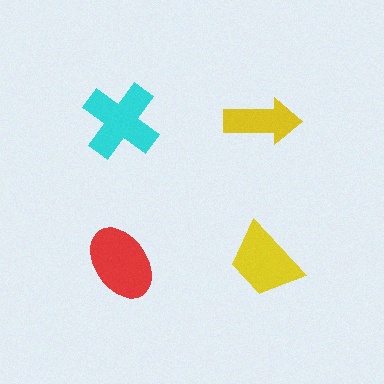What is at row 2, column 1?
A red ellipse.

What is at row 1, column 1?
A cyan cross.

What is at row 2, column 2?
A yellow trapezoid.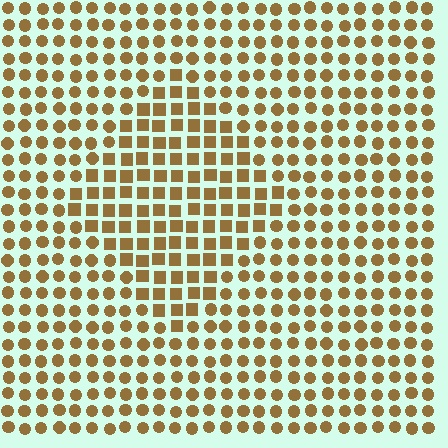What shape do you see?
I see a diamond.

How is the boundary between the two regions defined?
The boundary is defined by a change in element shape: squares inside vs. circles outside. All elements share the same color and spacing.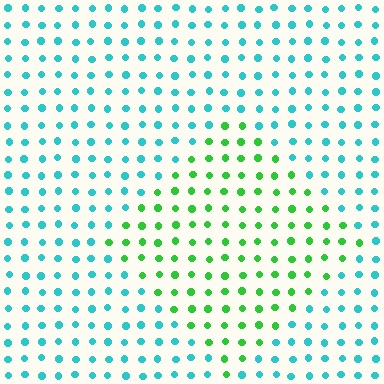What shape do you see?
I see a diamond.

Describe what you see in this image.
The image is filled with small cyan elements in a uniform arrangement. A diamond-shaped region is visible where the elements are tinted to a slightly different hue, forming a subtle color boundary.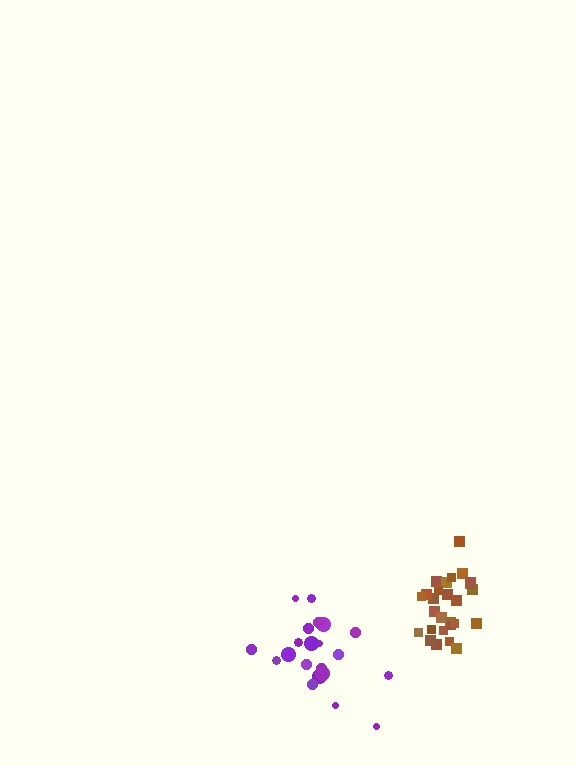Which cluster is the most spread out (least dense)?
Purple.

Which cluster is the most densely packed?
Brown.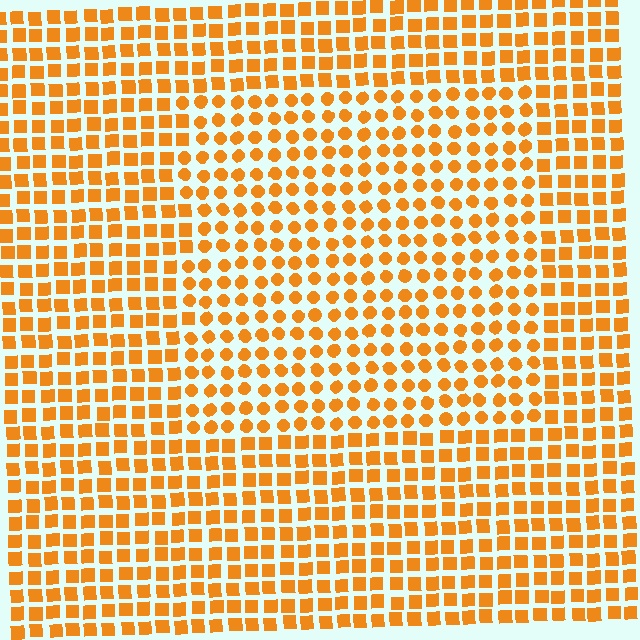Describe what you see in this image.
The image is filled with small orange elements arranged in a uniform grid. A rectangle-shaped region contains circles, while the surrounding area contains squares. The boundary is defined purely by the change in element shape.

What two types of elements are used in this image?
The image uses circles inside the rectangle region and squares outside it.